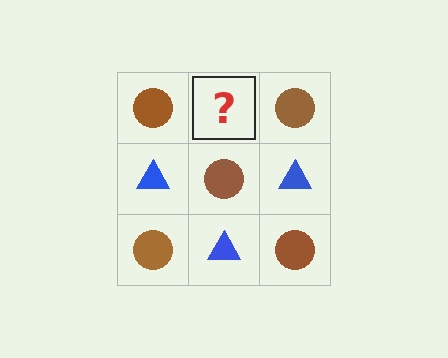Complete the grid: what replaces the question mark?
The question mark should be replaced with a blue triangle.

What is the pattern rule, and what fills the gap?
The rule is that it alternates brown circle and blue triangle in a checkerboard pattern. The gap should be filled with a blue triangle.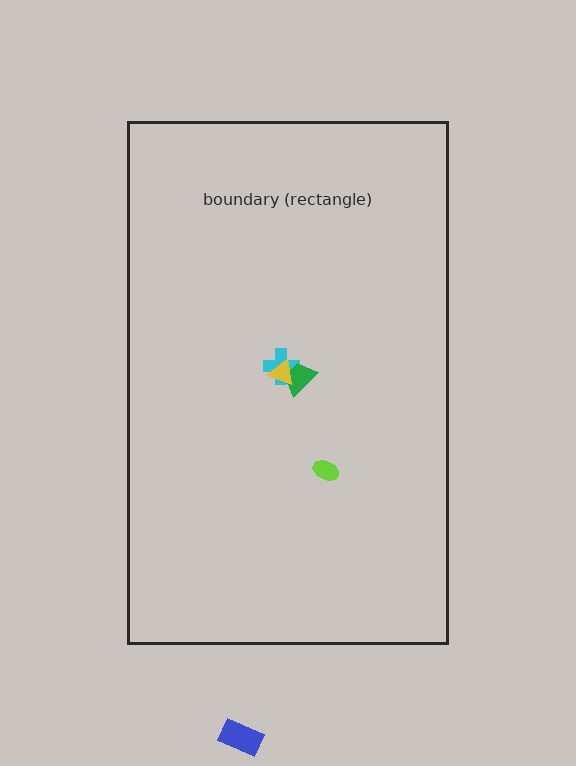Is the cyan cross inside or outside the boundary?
Inside.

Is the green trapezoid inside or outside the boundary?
Inside.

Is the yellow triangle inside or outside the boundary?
Inside.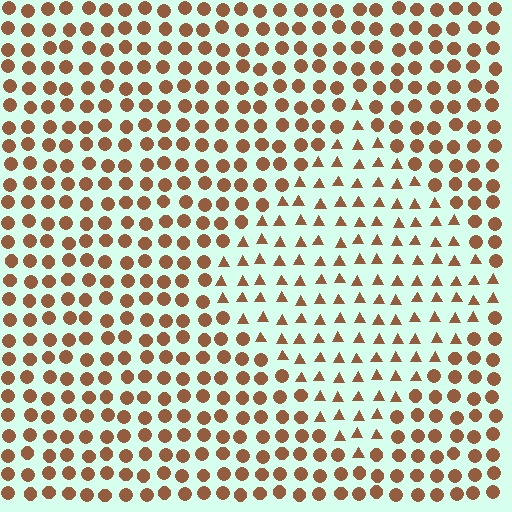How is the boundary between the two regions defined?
The boundary is defined by a change in element shape: triangles inside vs. circles outside. All elements share the same color and spacing.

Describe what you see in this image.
The image is filled with small brown elements arranged in a uniform grid. A diamond-shaped region contains triangles, while the surrounding area contains circles. The boundary is defined purely by the change in element shape.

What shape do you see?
I see a diamond.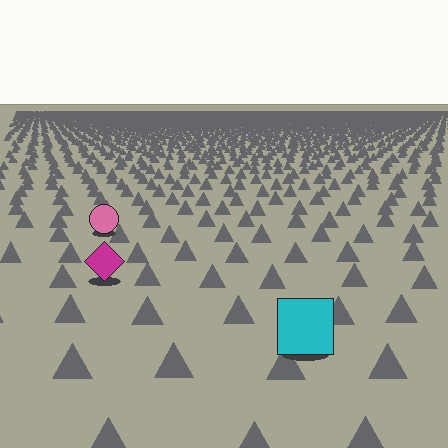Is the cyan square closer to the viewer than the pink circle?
Yes. The cyan square is closer — you can tell from the texture gradient: the ground texture is coarser near it.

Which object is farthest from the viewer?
The pink circle is farthest from the viewer. It appears smaller and the ground texture around it is denser.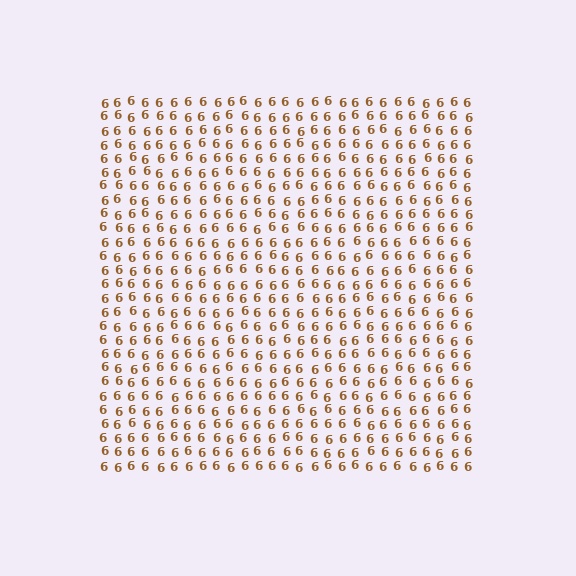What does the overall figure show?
The overall figure shows a square.